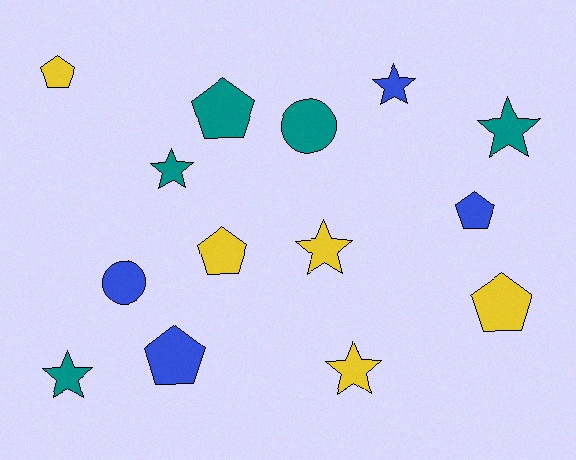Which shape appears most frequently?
Star, with 6 objects.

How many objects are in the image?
There are 14 objects.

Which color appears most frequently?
Teal, with 5 objects.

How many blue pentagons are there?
There are 2 blue pentagons.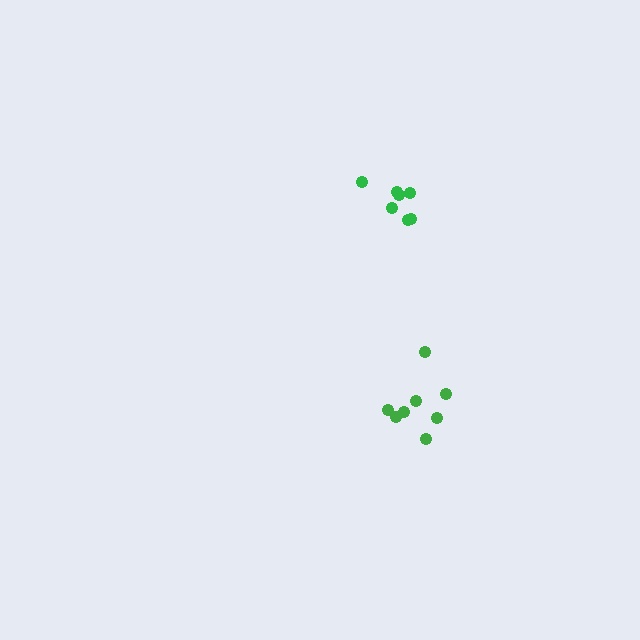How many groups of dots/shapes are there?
There are 2 groups.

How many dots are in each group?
Group 1: 8 dots, Group 2: 7 dots (15 total).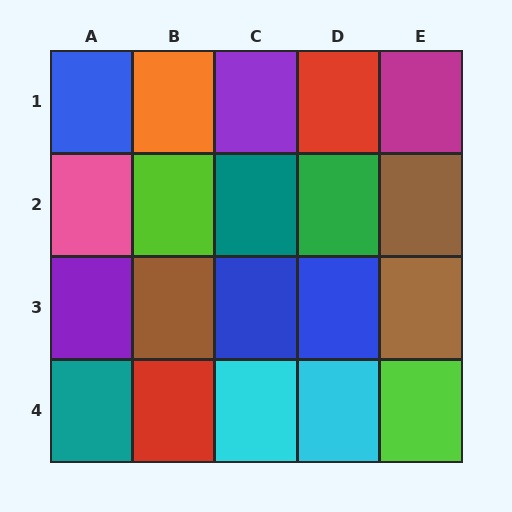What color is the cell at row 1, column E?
Magenta.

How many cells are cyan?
2 cells are cyan.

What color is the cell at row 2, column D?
Green.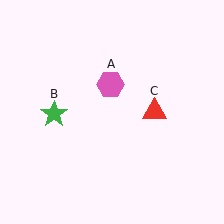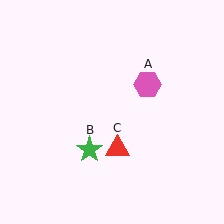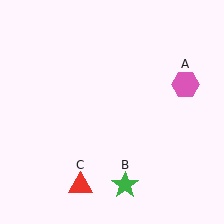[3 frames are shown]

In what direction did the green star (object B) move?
The green star (object B) moved down and to the right.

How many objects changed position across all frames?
3 objects changed position: pink hexagon (object A), green star (object B), red triangle (object C).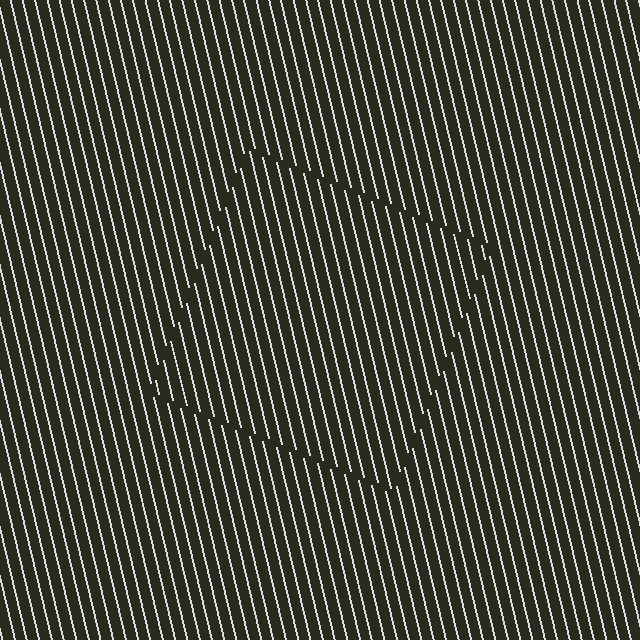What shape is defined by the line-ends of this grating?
An illusory square. The interior of the shape contains the same grating, shifted by half a period — the contour is defined by the phase discontinuity where line-ends from the inner and outer gratings abut.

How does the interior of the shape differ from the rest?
The interior of the shape contains the same grating, shifted by half a period — the contour is defined by the phase discontinuity where line-ends from the inner and outer gratings abut.